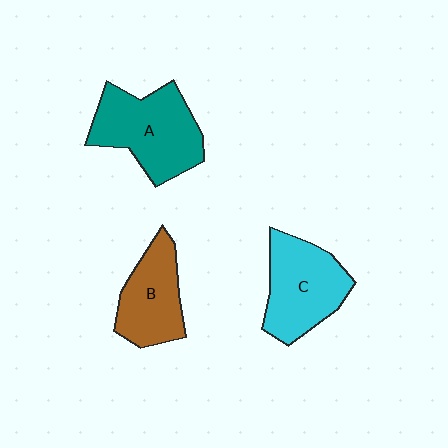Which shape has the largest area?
Shape A (teal).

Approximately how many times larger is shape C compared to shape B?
Approximately 1.2 times.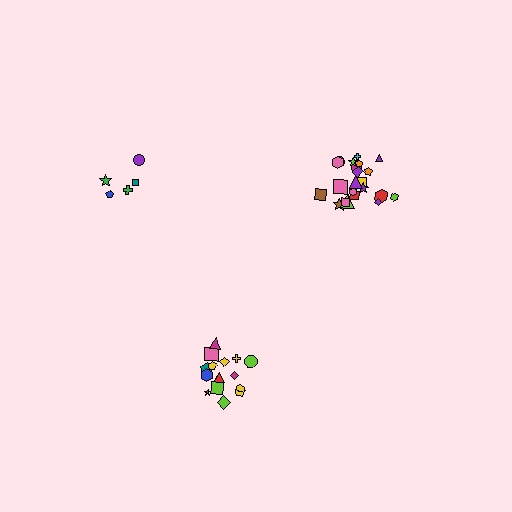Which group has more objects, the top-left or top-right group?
The top-right group.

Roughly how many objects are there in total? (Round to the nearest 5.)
Roughly 40 objects in total.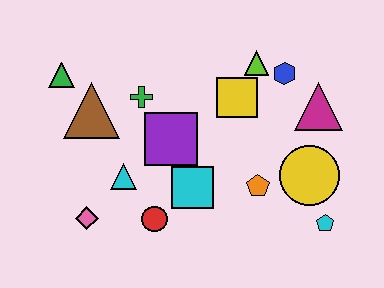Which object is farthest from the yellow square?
The pink diamond is farthest from the yellow square.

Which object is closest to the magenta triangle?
The blue hexagon is closest to the magenta triangle.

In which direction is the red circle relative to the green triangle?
The red circle is below the green triangle.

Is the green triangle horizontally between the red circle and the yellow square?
No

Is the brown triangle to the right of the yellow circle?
No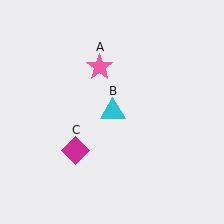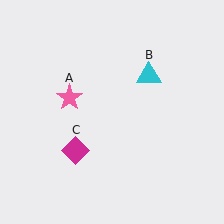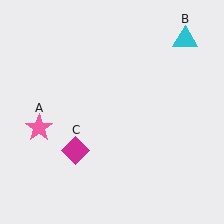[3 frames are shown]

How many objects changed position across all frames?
2 objects changed position: pink star (object A), cyan triangle (object B).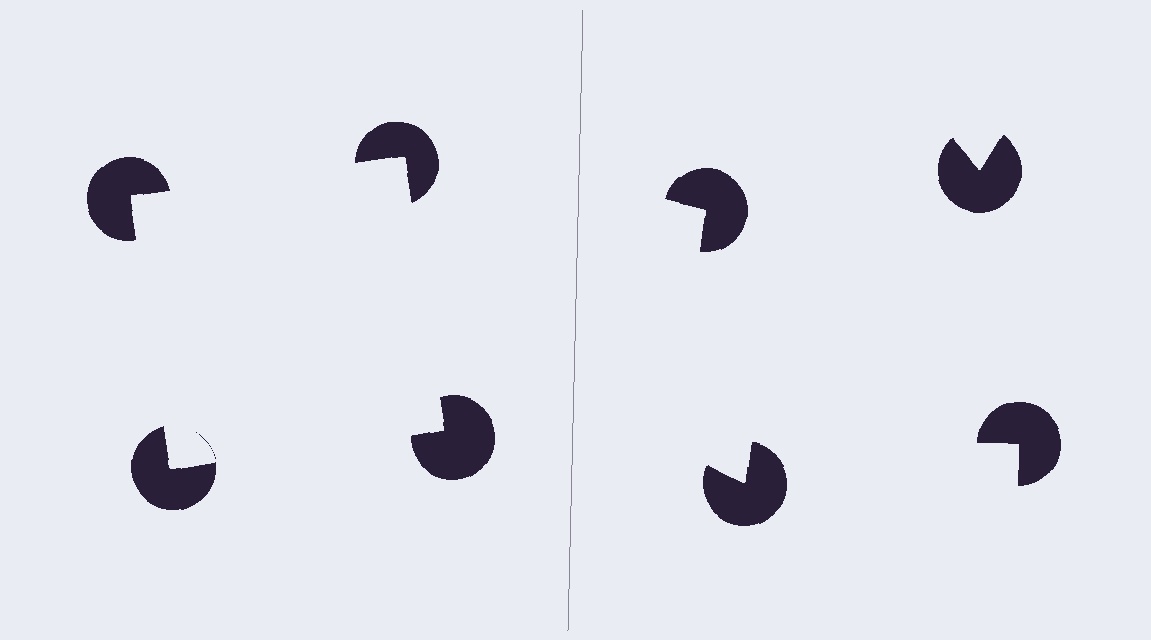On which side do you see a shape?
An illusory square appears on the left side. On the right side the wedge cuts are rotated, so no coherent shape forms.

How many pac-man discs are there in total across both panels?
8 — 4 on each side.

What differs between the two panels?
The pac-man discs are positioned identically on both sides; only the wedge orientations differ. On the left they align to a square; on the right they are misaligned.